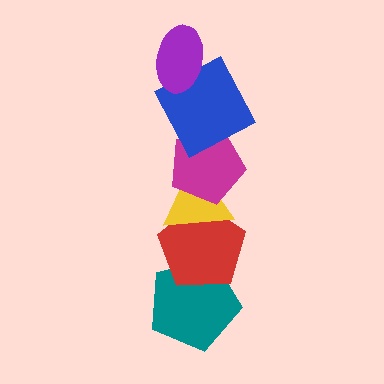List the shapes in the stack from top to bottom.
From top to bottom: the purple ellipse, the blue square, the magenta pentagon, the yellow triangle, the red pentagon, the teal pentagon.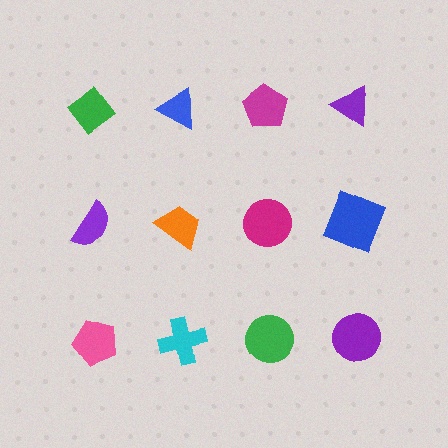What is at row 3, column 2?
A cyan cross.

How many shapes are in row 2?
4 shapes.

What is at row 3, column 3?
A green circle.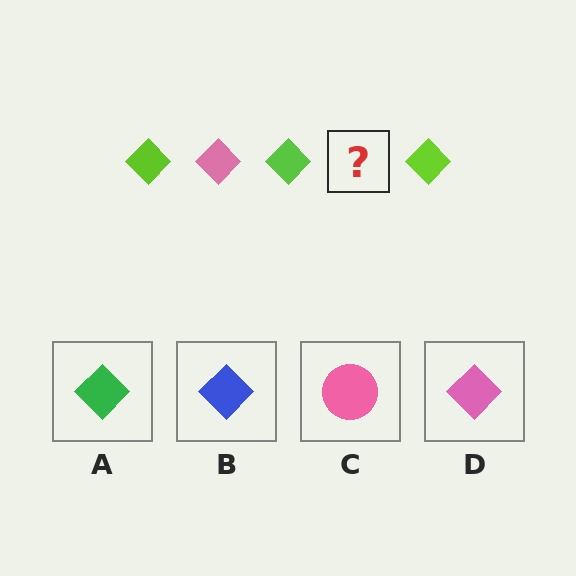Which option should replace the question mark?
Option D.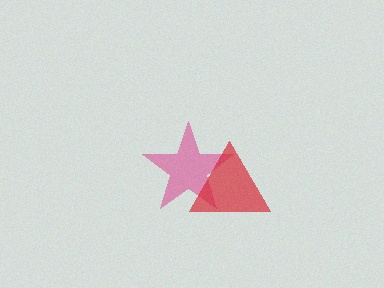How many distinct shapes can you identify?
There are 2 distinct shapes: a pink star, a red triangle.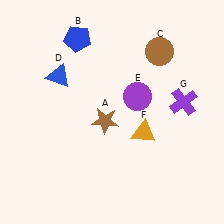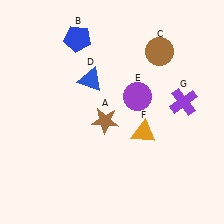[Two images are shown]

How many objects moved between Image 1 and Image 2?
1 object moved between the two images.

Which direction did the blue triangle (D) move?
The blue triangle (D) moved right.